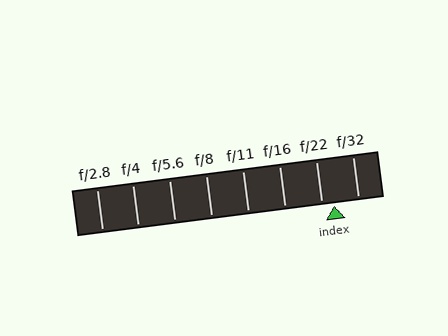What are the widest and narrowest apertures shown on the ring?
The widest aperture shown is f/2.8 and the narrowest is f/32.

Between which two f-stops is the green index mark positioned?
The index mark is between f/22 and f/32.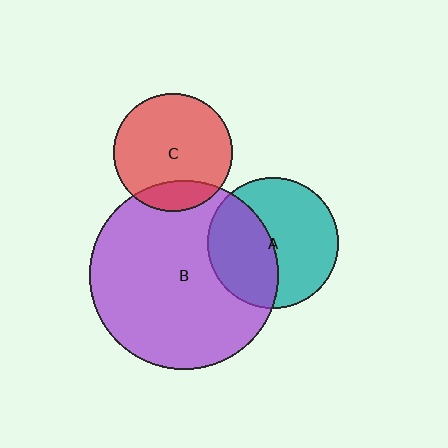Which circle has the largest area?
Circle B (purple).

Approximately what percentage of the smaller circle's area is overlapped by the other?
Approximately 15%.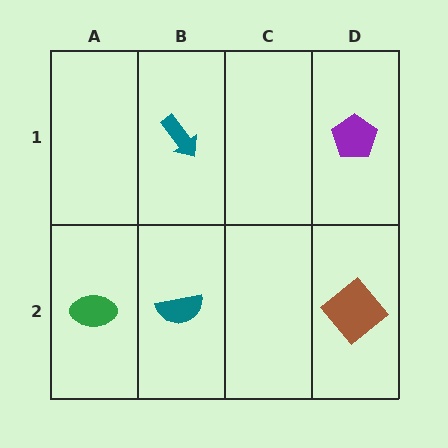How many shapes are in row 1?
2 shapes.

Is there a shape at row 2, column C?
No, that cell is empty.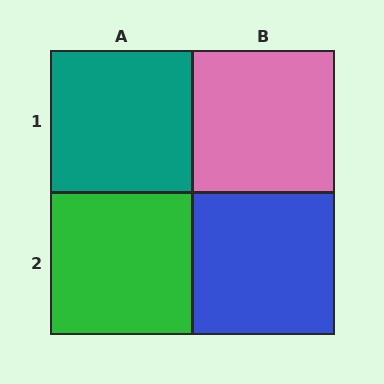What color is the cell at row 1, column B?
Pink.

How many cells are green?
1 cell is green.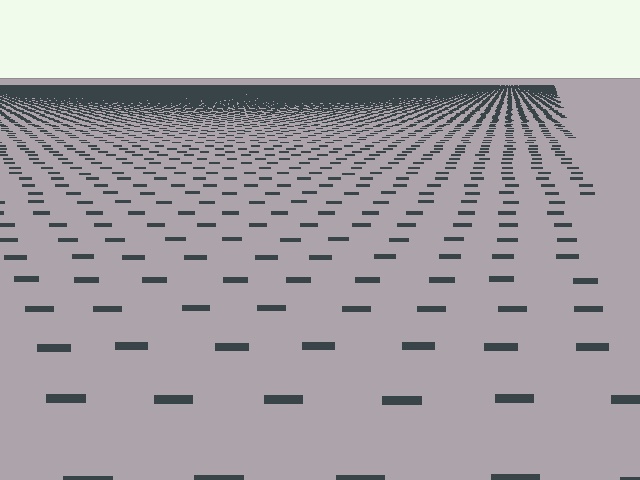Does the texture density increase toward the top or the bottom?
Density increases toward the top.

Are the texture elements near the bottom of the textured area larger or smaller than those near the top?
Larger. Near the bottom, elements are closer to the viewer and appear at a bigger on-screen size.